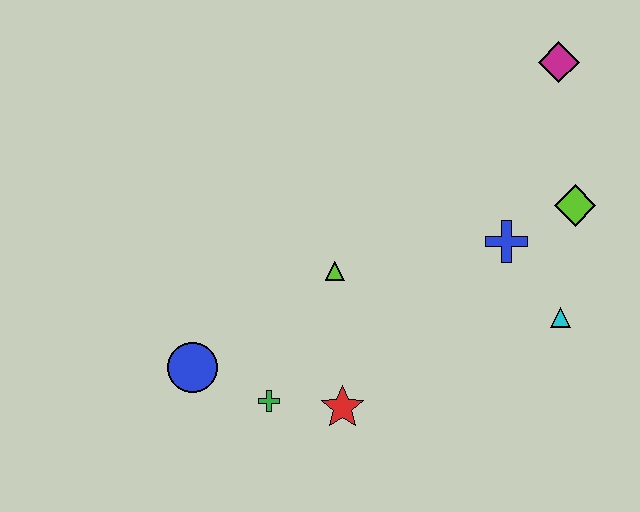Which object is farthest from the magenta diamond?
The blue circle is farthest from the magenta diamond.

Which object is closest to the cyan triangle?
The blue cross is closest to the cyan triangle.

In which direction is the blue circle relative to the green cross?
The blue circle is to the left of the green cross.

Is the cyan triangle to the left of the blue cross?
No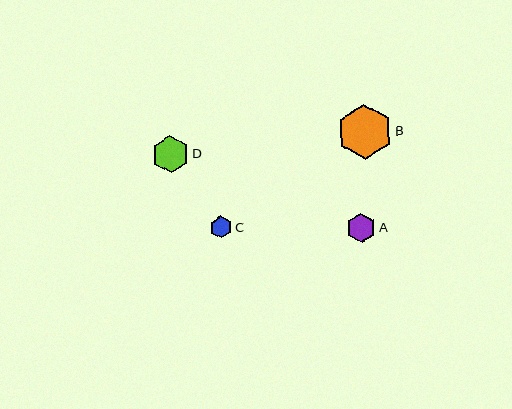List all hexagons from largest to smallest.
From largest to smallest: B, D, A, C.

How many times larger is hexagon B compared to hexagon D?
Hexagon B is approximately 1.5 times the size of hexagon D.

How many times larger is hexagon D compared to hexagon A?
Hexagon D is approximately 1.3 times the size of hexagon A.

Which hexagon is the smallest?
Hexagon C is the smallest with a size of approximately 22 pixels.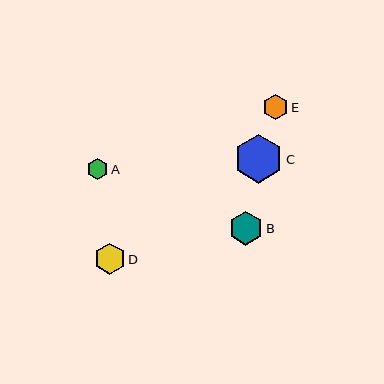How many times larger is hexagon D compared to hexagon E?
Hexagon D is approximately 1.2 times the size of hexagon E.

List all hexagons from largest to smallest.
From largest to smallest: C, B, D, E, A.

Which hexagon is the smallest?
Hexagon A is the smallest with a size of approximately 21 pixels.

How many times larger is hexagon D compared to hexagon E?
Hexagon D is approximately 1.2 times the size of hexagon E.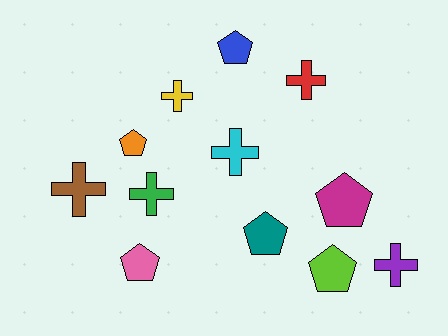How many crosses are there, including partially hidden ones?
There are 6 crosses.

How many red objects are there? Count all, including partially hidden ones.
There is 1 red object.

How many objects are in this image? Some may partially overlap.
There are 12 objects.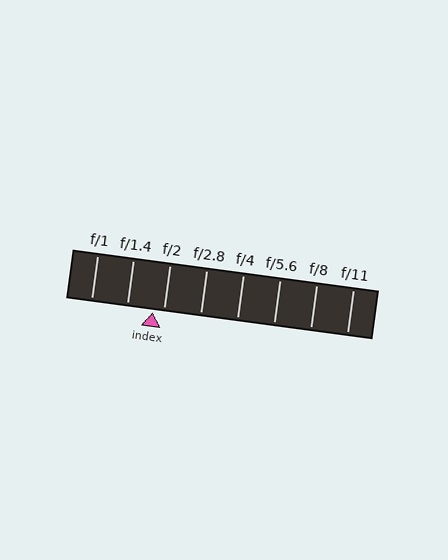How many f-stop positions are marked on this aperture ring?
There are 8 f-stop positions marked.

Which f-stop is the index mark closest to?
The index mark is closest to f/2.